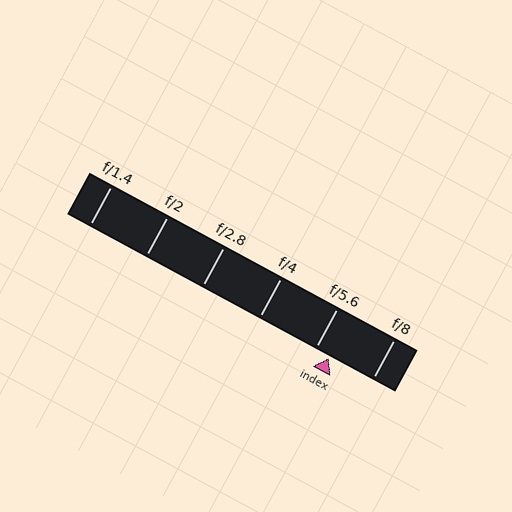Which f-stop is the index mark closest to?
The index mark is closest to f/5.6.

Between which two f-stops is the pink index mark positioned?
The index mark is between f/5.6 and f/8.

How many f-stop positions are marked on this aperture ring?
There are 6 f-stop positions marked.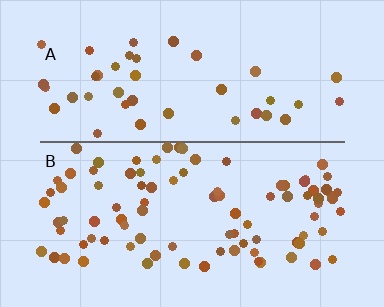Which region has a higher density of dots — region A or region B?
B (the bottom).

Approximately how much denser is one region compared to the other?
Approximately 2.1× — region B over region A.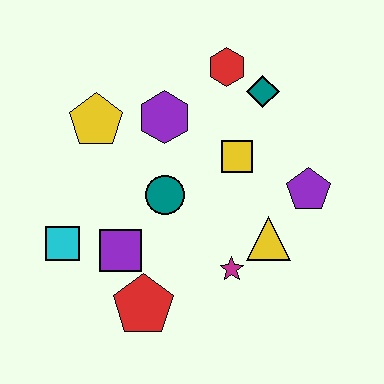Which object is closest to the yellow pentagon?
The purple hexagon is closest to the yellow pentagon.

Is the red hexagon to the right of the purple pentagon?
No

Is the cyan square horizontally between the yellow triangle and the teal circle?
No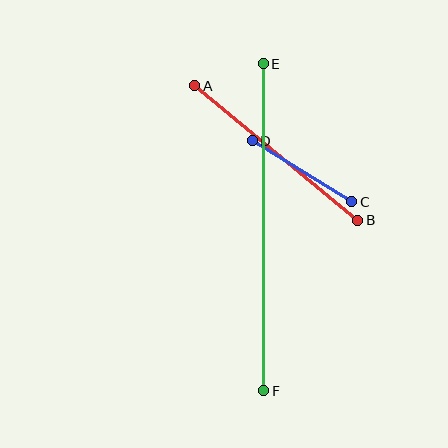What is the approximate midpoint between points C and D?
The midpoint is at approximately (302, 171) pixels.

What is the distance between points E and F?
The distance is approximately 327 pixels.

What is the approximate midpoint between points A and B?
The midpoint is at approximately (276, 153) pixels.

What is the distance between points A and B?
The distance is approximately 211 pixels.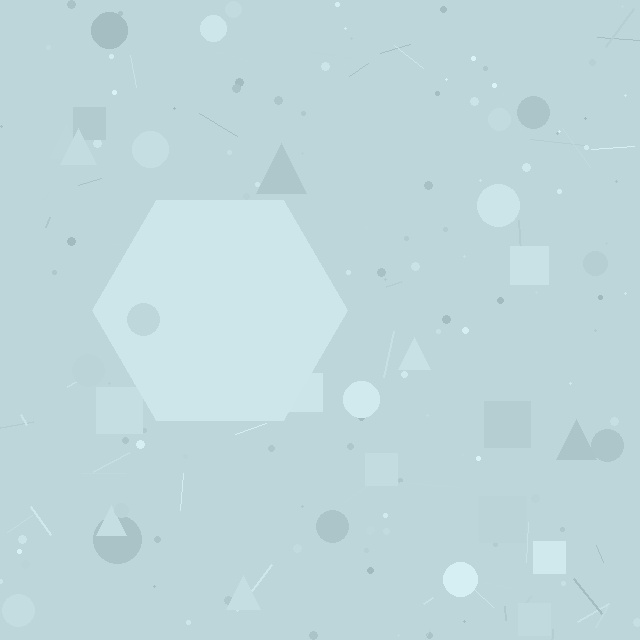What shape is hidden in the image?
A hexagon is hidden in the image.